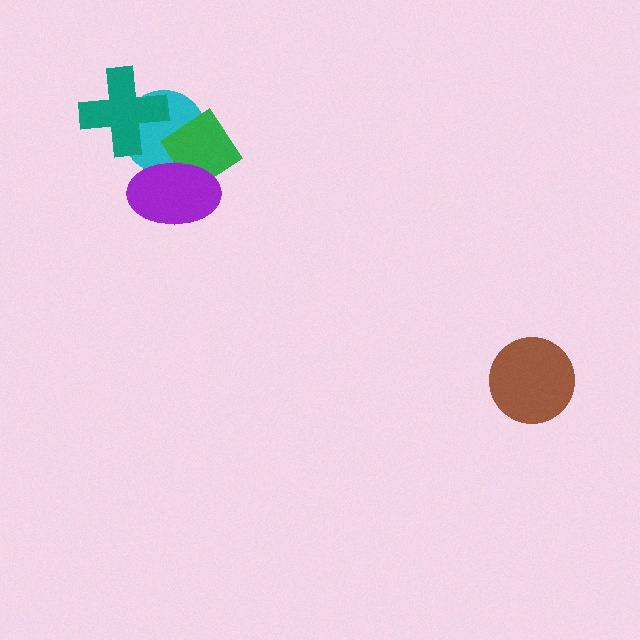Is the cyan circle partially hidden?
Yes, it is partially covered by another shape.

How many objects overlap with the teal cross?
1 object overlaps with the teal cross.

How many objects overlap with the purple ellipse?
2 objects overlap with the purple ellipse.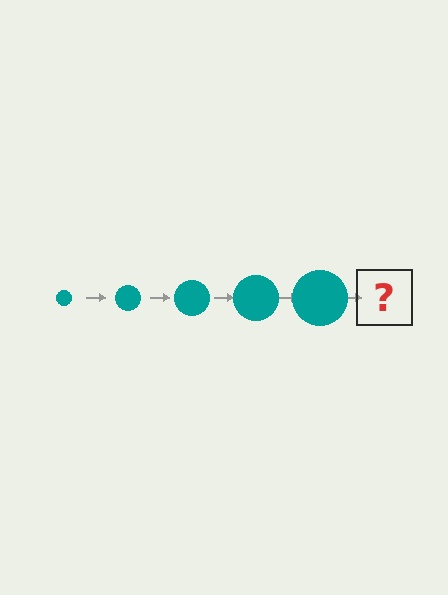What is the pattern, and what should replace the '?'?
The pattern is that the circle gets progressively larger each step. The '?' should be a teal circle, larger than the previous one.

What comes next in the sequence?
The next element should be a teal circle, larger than the previous one.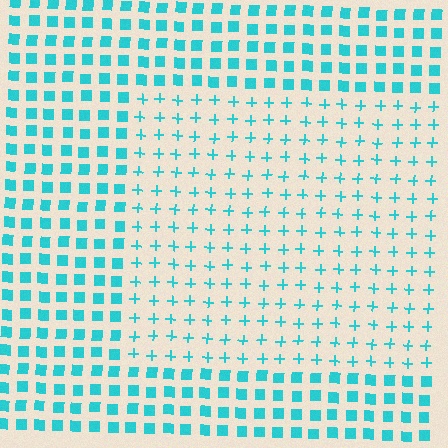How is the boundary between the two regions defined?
The boundary is defined by a change in element shape: plus signs inside vs. squares outside. All elements share the same color and spacing.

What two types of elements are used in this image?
The image uses plus signs inside the rectangle region and squares outside it.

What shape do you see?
I see a rectangle.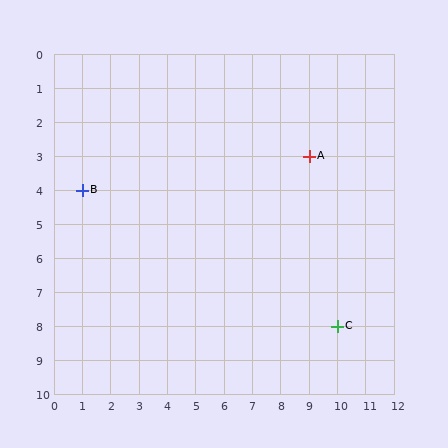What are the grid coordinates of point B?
Point B is at grid coordinates (1, 4).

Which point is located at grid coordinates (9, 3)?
Point A is at (9, 3).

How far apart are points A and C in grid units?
Points A and C are 1 column and 5 rows apart (about 5.1 grid units diagonally).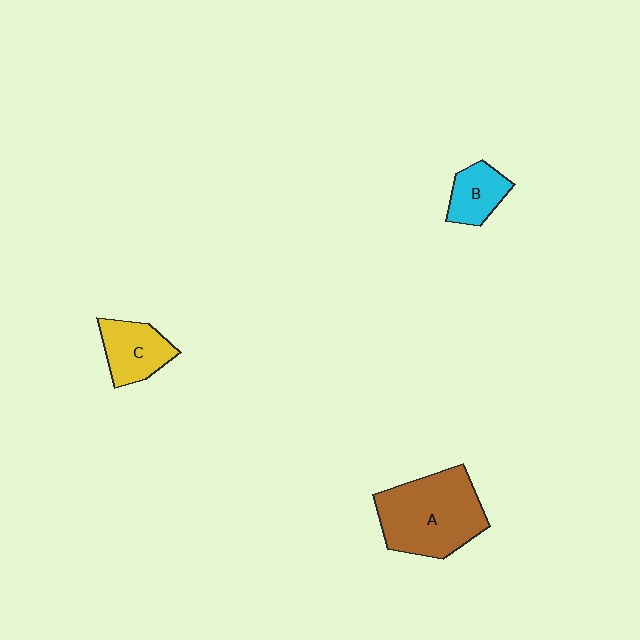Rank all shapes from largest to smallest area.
From largest to smallest: A (brown), C (yellow), B (cyan).